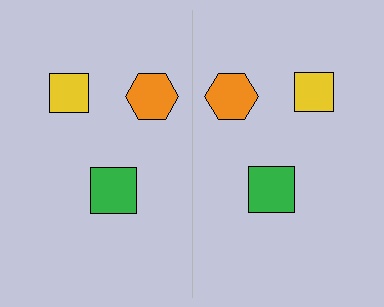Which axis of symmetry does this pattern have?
The pattern has a vertical axis of symmetry running through the center of the image.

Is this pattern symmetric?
Yes, this pattern has bilateral (reflection) symmetry.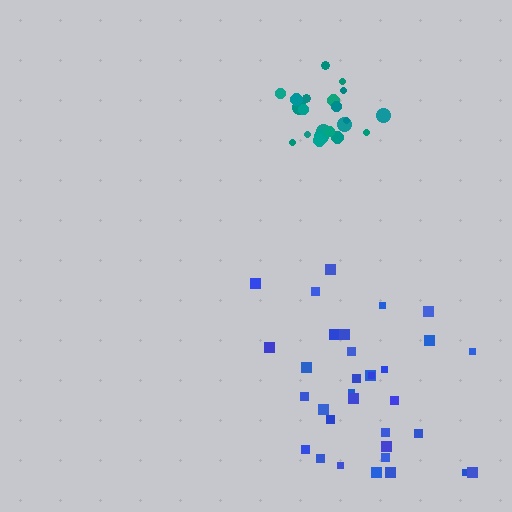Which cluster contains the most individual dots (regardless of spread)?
Blue (33).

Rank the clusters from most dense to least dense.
teal, blue.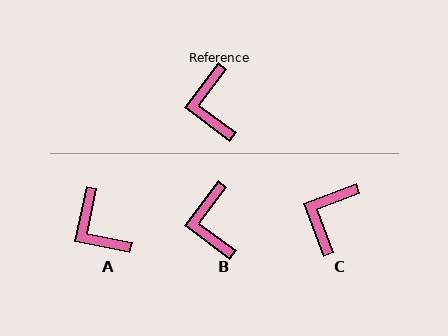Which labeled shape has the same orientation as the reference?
B.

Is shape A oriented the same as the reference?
No, it is off by about 25 degrees.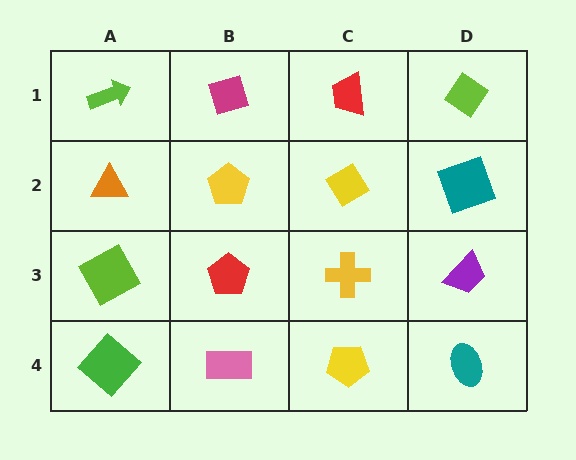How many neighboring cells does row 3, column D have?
3.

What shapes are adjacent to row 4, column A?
A lime square (row 3, column A), a pink rectangle (row 4, column B).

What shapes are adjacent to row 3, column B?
A yellow pentagon (row 2, column B), a pink rectangle (row 4, column B), a lime square (row 3, column A), a yellow cross (row 3, column C).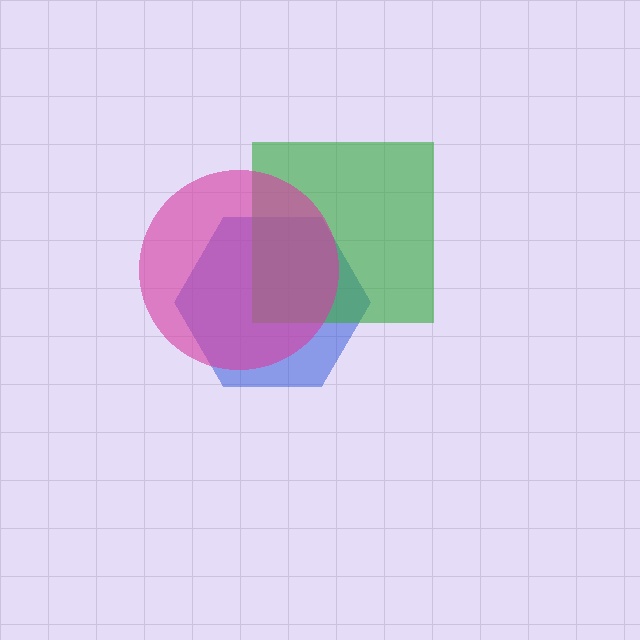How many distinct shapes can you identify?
There are 3 distinct shapes: a blue hexagon, a green square, a magenta circle.